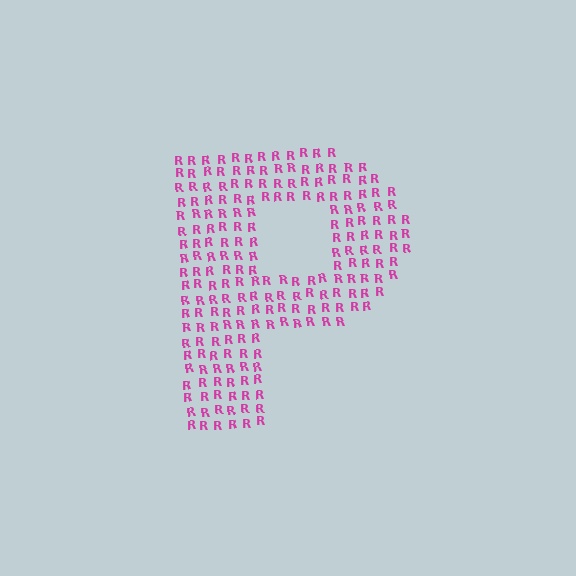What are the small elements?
The small elements are letter R's.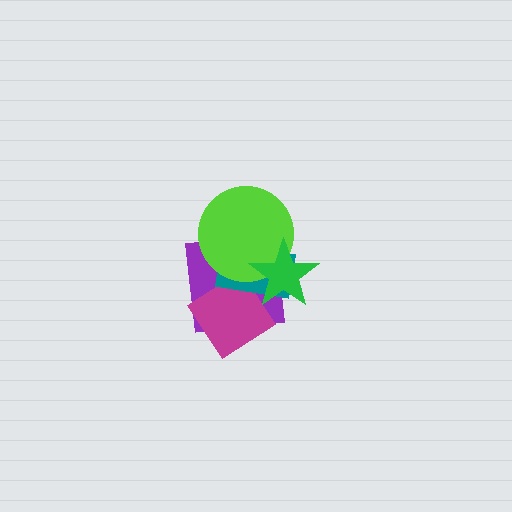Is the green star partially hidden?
No, no other shape covers it.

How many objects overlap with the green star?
3 objects overlap with the green star.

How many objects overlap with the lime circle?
3 objects overlap with the lime circle.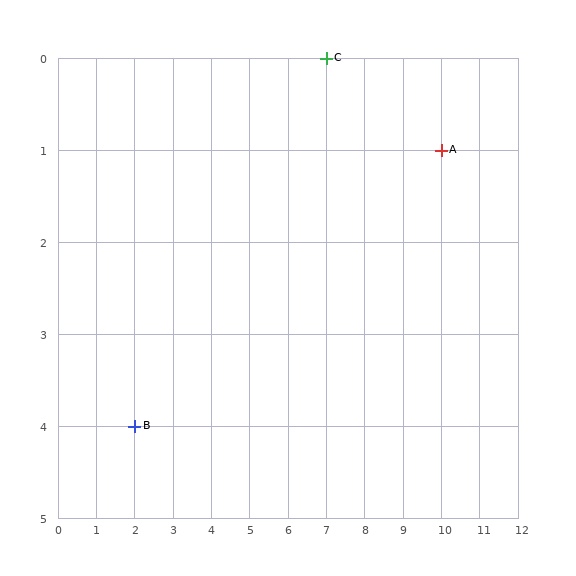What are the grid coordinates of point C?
Point C is at grid coordinates (7, 0).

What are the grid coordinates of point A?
Point A is at grid coordinates (10, 1).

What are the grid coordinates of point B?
Point B is at grid coordinates (2, 4).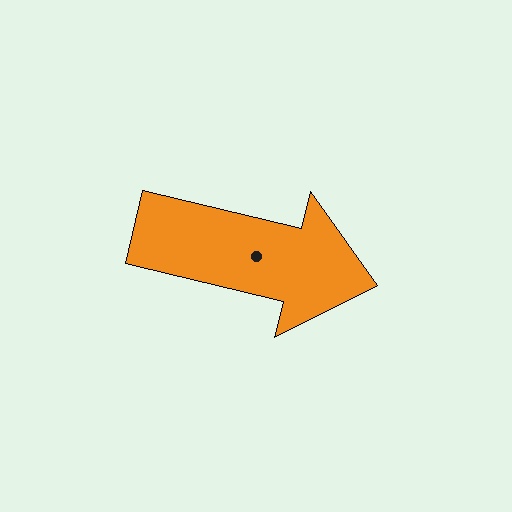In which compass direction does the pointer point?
East.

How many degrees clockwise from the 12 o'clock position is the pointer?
Approximately 104 degrees.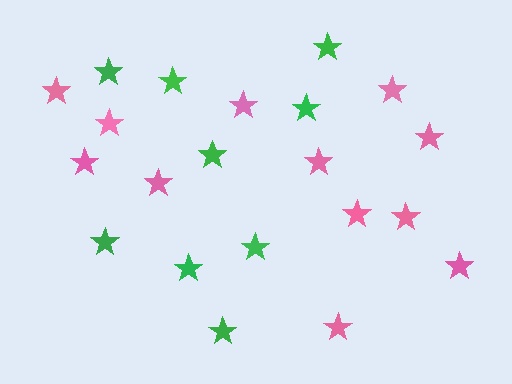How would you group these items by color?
There are 2 groups: one group of pink stars (12) and one group of green stars (9).